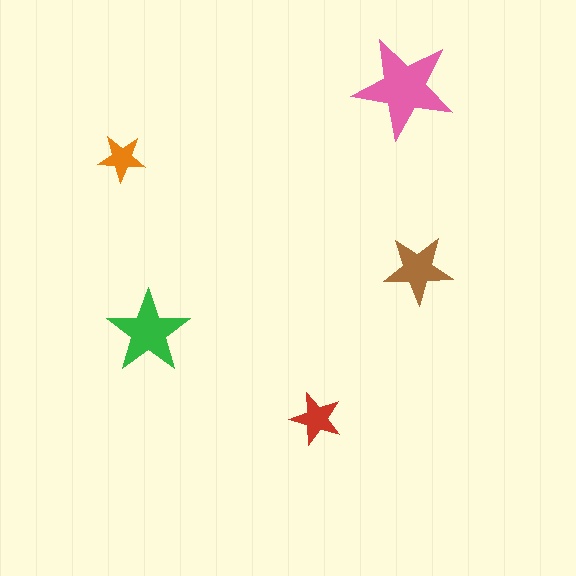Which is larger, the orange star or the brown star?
The brown one.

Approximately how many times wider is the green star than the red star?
About 1.5 times wider.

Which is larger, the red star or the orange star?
The red one.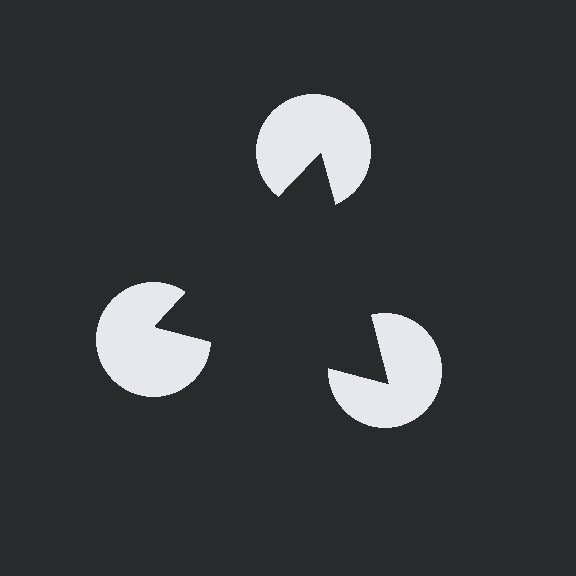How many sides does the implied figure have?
3 sides.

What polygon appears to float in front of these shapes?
An illusory triangle — its edges are inferred from the aligned wedge cuts in the pac-man discs, not physically drawn.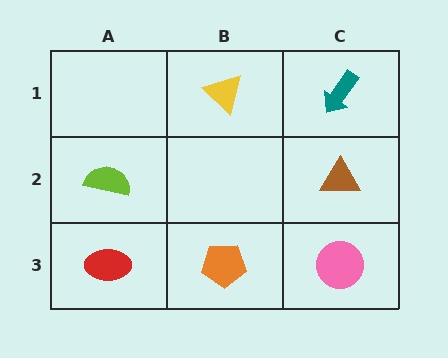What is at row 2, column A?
A lime semicircle.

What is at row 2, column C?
A brown triangle.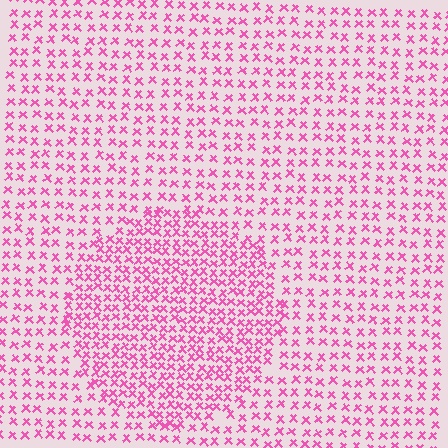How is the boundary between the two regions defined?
The boundary is defined by a change in element density (approximately 1.8x ratio). All elements are the same color, size, and shape.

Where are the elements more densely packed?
The elements are more densely packed inside the circle boundary.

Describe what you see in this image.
The image contains small pink elements arranged at two different densities. A circle-shaped region is visible where the elements are more densely packed than the surrounding area.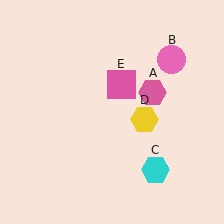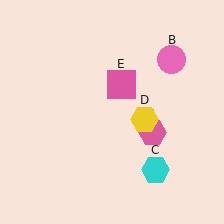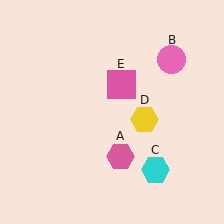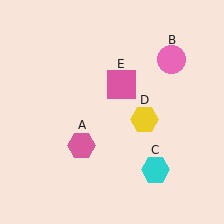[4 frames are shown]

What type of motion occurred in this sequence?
The pink hexagon (object A) rotated clockwise around the center of the scene.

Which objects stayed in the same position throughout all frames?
Pink circle (object B) and cyan hexagon (object C) and yellow hexagon (object D) and pink square (object E) remained stationary.